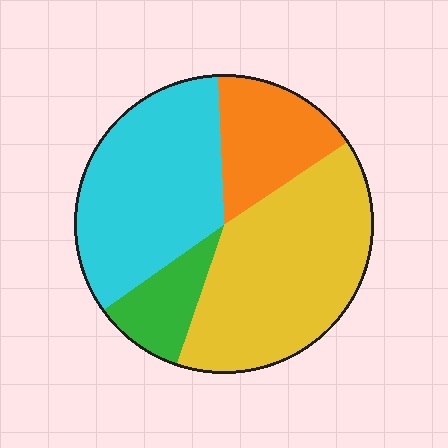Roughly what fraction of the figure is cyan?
Cyan covers about 35% of the figure.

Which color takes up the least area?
Green, at roughly 10%.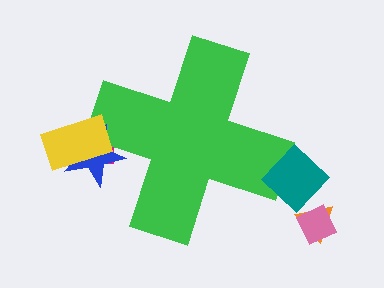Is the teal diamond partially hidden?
No, the teal diamond is fully visible.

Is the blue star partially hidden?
No, the blue star is fully visible.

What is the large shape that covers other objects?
A green cross.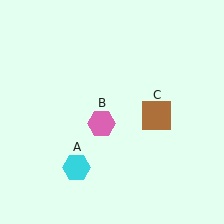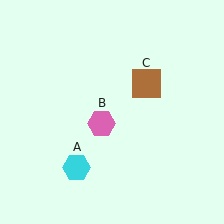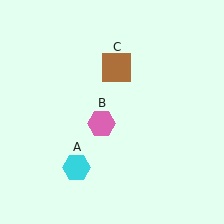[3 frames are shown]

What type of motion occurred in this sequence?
The brown square (object C) rotated counterclockwise around the center of the scene.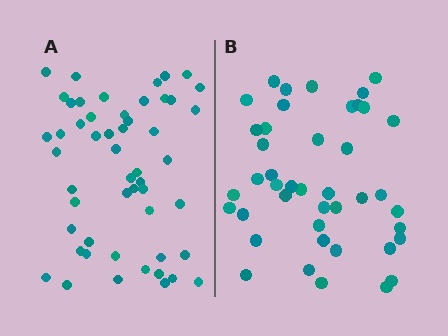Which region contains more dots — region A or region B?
Region A (the left region) has more dots.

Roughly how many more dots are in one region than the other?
Region A has roughly 8 or so more dots than region B.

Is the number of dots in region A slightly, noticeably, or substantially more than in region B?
Region A has only slightly more — the two regions are fairly close. The ratio is roughly 1.2 to 1.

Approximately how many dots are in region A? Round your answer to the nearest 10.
About 50 dots. (The exact count is 52, which rounds to 50.)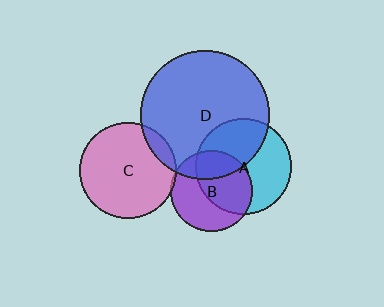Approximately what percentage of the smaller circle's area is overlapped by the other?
Approximately 55%.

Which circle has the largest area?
Circle D (blue).